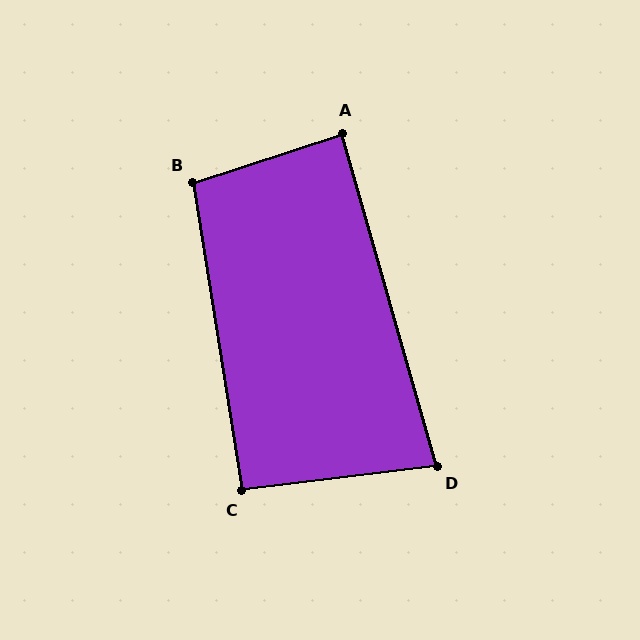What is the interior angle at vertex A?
Approximately 88 degrees (approximately right).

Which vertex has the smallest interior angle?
D, at approximately 81 degrees.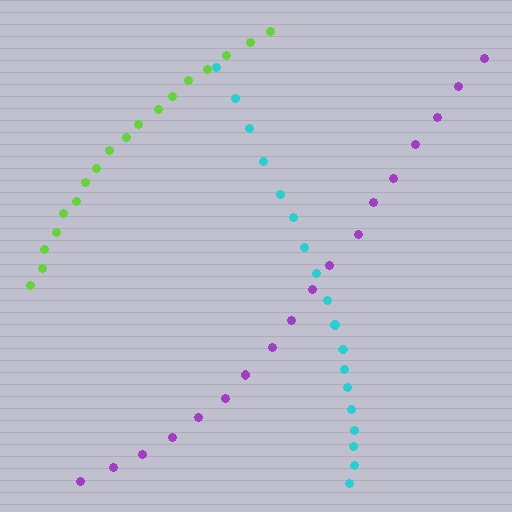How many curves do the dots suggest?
There are 3 distinct paths.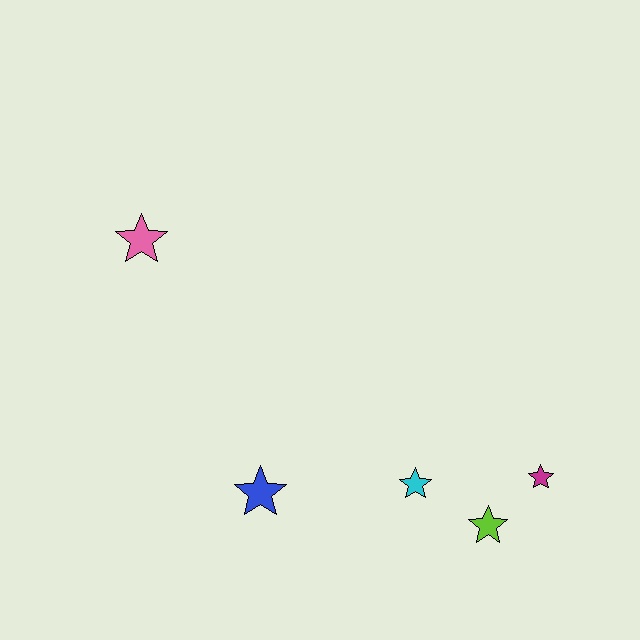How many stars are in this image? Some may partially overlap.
There are 5 stars.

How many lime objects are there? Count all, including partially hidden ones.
There is 1 lime object.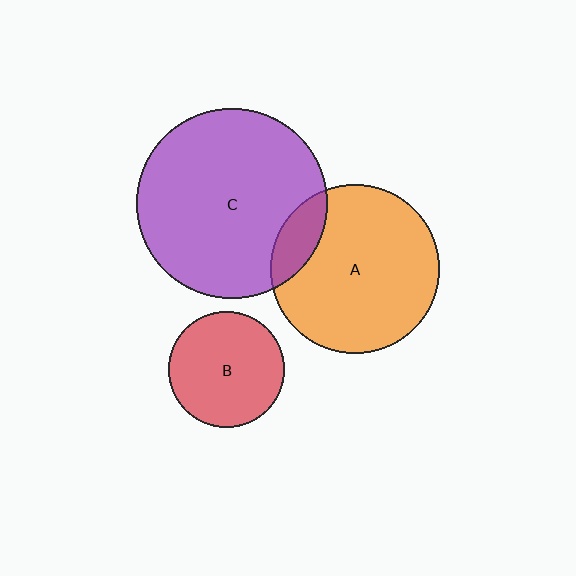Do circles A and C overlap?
Yes.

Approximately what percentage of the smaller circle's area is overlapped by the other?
Approximately 15%.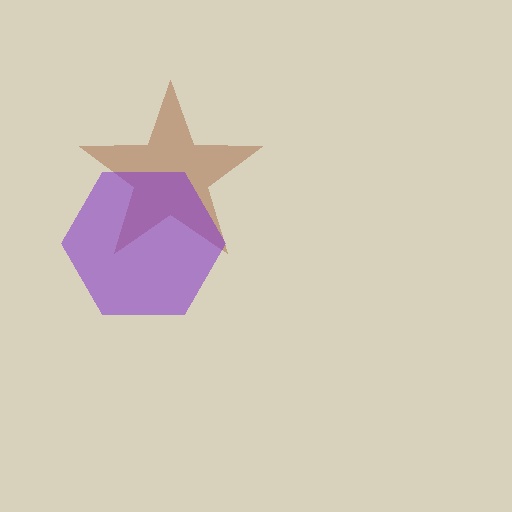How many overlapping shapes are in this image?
There are 2 overlapping shapes in the image.